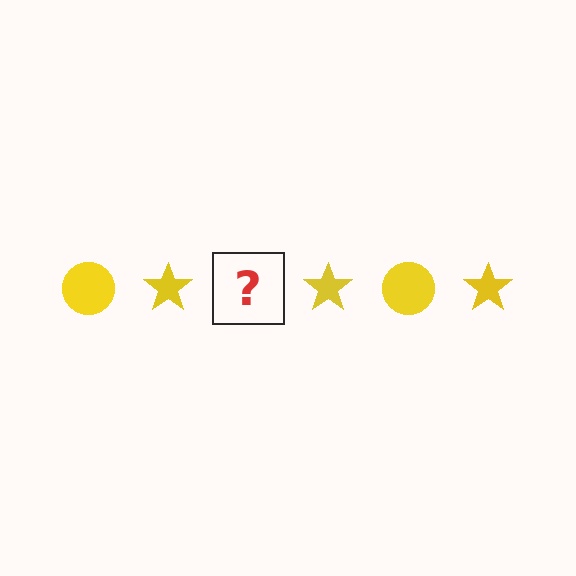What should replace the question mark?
The question mark should be replaced with a yellow circle.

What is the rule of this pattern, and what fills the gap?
The rule is that the pattern cycles through circle, star shapes in yellow. The gap should be filled with a yellow circle.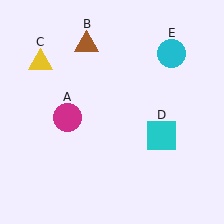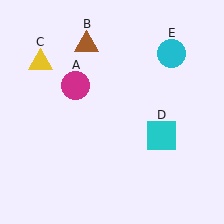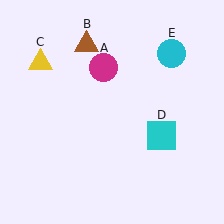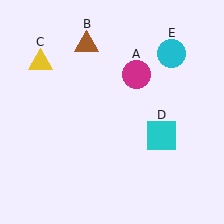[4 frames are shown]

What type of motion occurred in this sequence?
The magenta circle (object A) rotated clockwise around the center of the scene.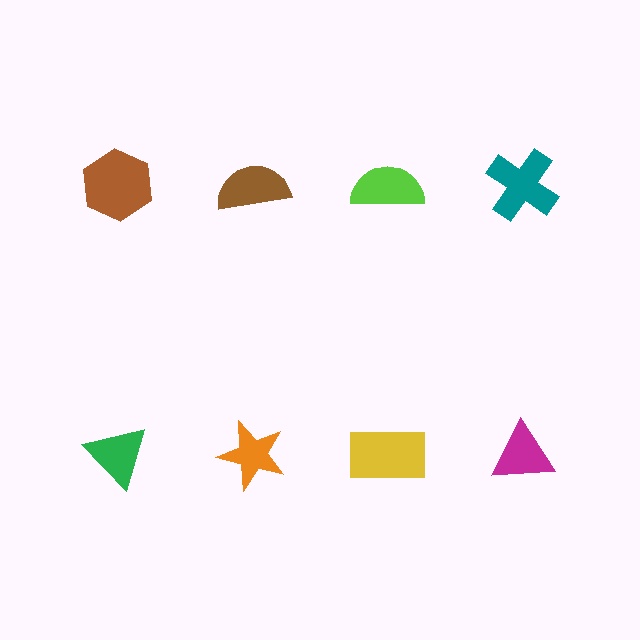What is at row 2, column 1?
A green triangle.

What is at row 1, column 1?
A brown hexagon.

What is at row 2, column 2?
An orange star.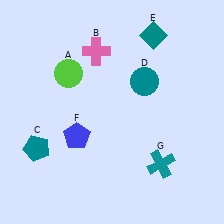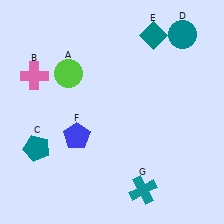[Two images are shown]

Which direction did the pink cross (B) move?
The pink cross (B) moved left.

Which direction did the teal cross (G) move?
The teal cross (G) moved down.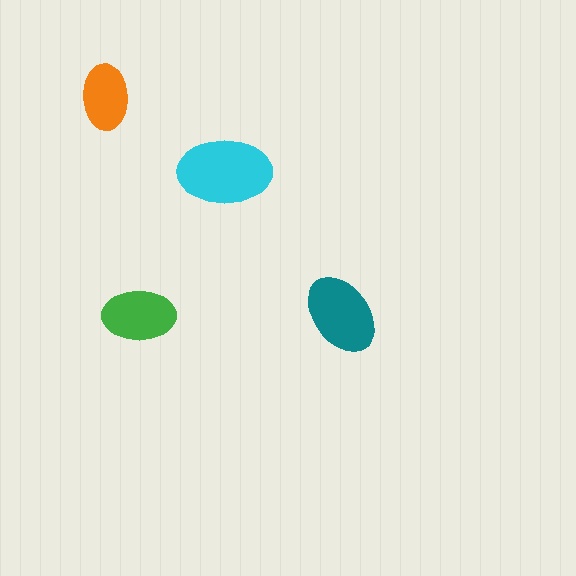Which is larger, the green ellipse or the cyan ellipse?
The cyan one.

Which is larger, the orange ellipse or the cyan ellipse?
The cyan one.